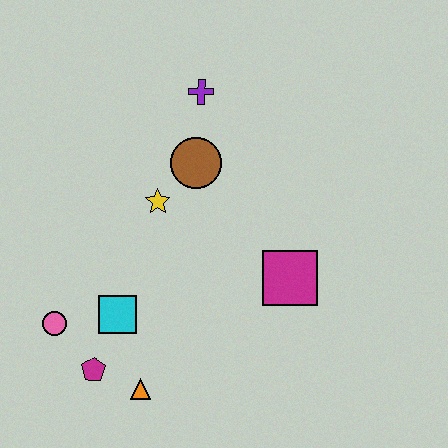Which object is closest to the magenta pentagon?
The orange triangle is closest to the magenta pentagon.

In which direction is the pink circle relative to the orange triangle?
The pink circle is to the left of the orange triangle.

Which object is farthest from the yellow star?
The orange triangle is farthest from the yellow star.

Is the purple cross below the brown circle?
No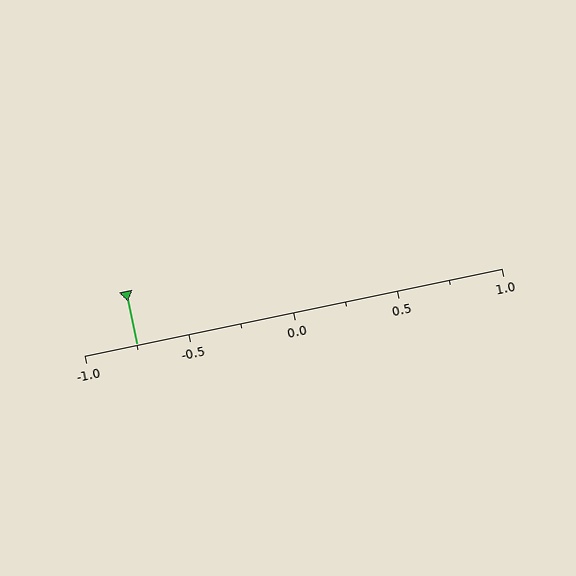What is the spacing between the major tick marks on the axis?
The major ticks are spaced 0.5 apart.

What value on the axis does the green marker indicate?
The marker indicates approximately -0.75.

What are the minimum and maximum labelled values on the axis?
The axis runs from -1.0 to 1.0.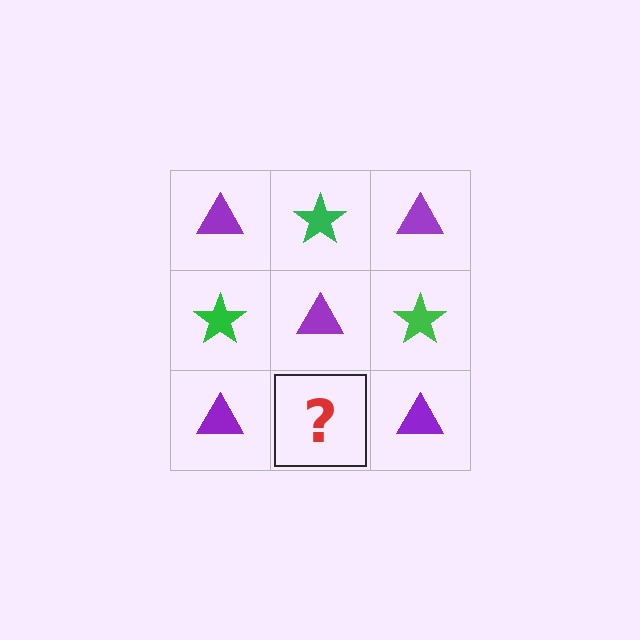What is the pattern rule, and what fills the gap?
The rule is that it alternates purple triangle and green star in a checkerboard pattern. The gap should be filled with a green star.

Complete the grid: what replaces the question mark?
The question mark should be replaced with a green star.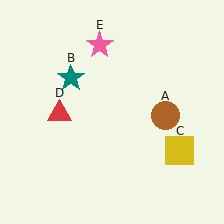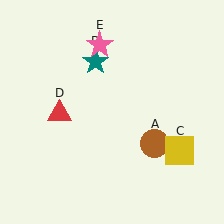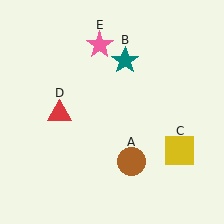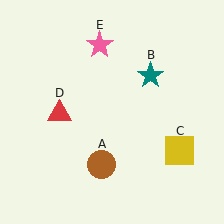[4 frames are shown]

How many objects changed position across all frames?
2 objects changed position: brown circle (object A), teal star (object B).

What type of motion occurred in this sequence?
The brown circle (object A), teal star (object B) rotated clockwise around the center of the scene.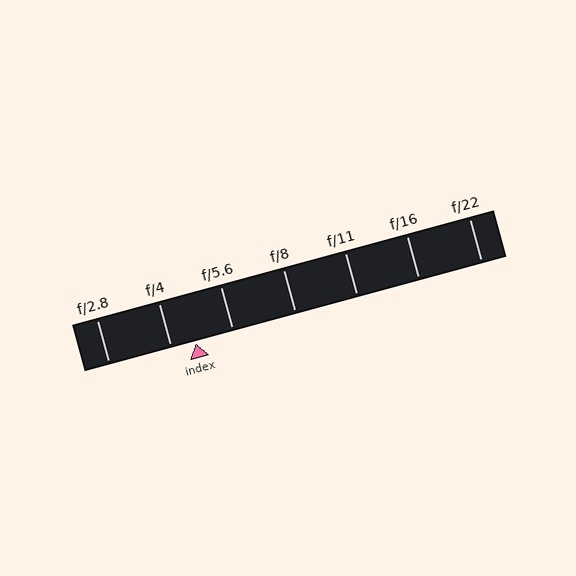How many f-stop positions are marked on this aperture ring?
There are 7 f-stop positions marked.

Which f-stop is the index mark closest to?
The index mark is closest to f/4.